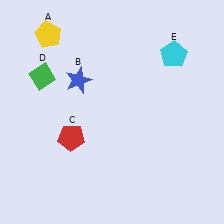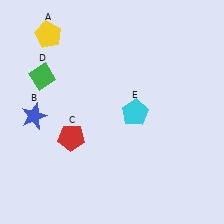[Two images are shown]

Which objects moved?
The objects that moved are: the blue star (B), the cyan pentagon (E).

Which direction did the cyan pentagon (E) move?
The cyan pentagon (E) moved down.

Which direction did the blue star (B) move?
The blue star (B) moved left.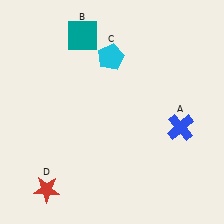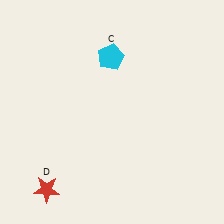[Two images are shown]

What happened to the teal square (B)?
The teal square (B) was removed in Image 2. It was in the top-left area of Image 1.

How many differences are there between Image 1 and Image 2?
There are 2 differences between the two images.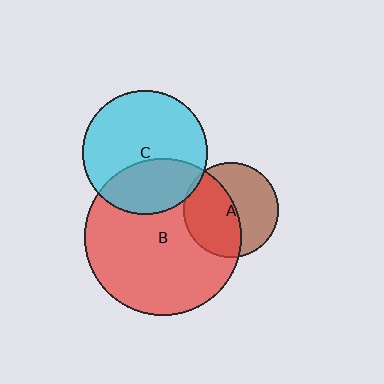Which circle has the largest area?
Circle B (red).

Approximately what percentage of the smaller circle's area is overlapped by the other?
Approximately 50%.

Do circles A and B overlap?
Yes.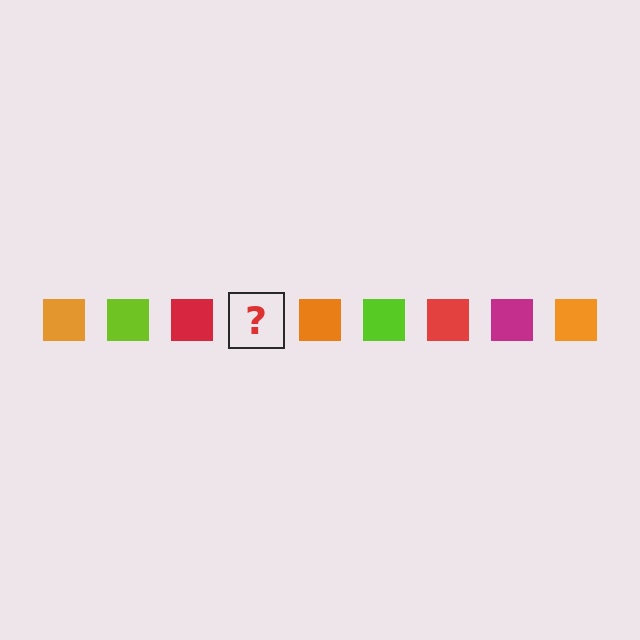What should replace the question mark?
The question mark should be replaced with a magenta square.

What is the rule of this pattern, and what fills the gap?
The rule is that the pattern cycles through orange, lime, red, magenta squares. The gap should be filled with a magenta square.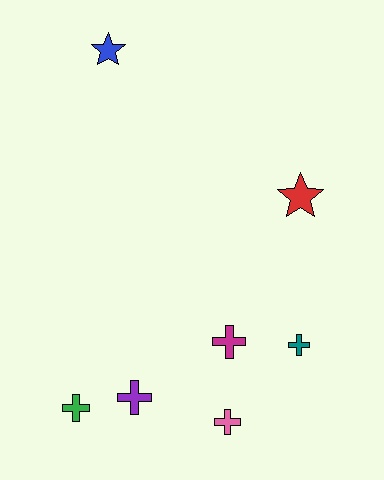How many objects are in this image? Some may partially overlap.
There are 7 objects.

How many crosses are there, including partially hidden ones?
There are 5 crosses.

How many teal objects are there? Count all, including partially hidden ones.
There is 1 teal object.